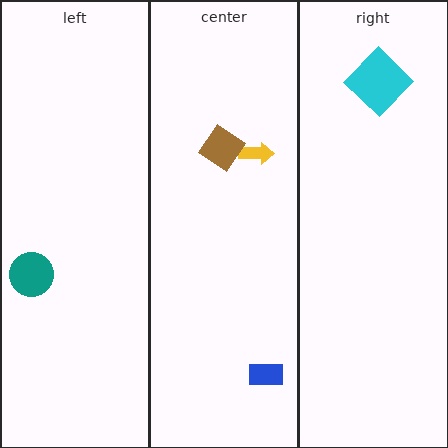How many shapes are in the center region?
3.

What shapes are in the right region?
The cyan diamond.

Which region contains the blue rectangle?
The center region.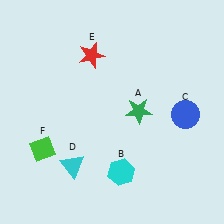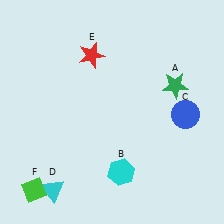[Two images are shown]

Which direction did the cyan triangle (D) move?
The cyan triangle (D) moved down.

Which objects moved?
The objects that moved are: the green star (A), the cyan triangle (D), the green diamond (F).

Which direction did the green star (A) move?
The green star (A) moved right.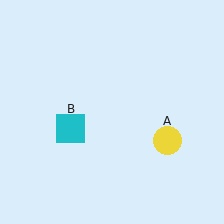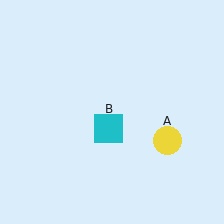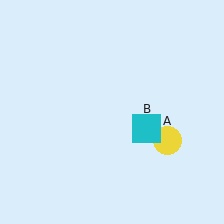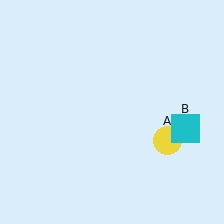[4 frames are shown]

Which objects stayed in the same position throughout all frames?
Yellow circle (object A) remained stationary.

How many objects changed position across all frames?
1 object changed position: cyan square (object B).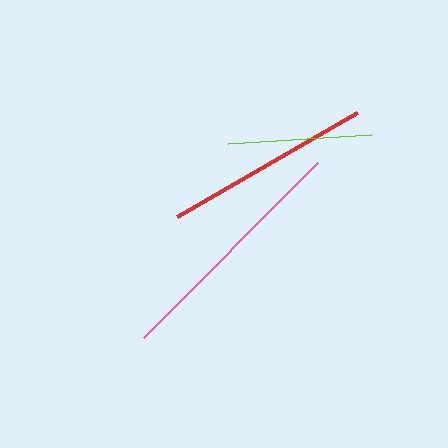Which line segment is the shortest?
The lime line is the shortest at approximately 143 pixels.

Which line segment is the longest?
The pink line is the longest at approximately 246 pixels.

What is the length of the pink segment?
The pink segment is approximately 246 pixels long.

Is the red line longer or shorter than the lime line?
The red line is longer than the lime line.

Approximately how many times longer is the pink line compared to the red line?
The pink line is approximately 1.2 times the length of the red line.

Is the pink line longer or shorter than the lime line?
The pink line is longer than the lime line.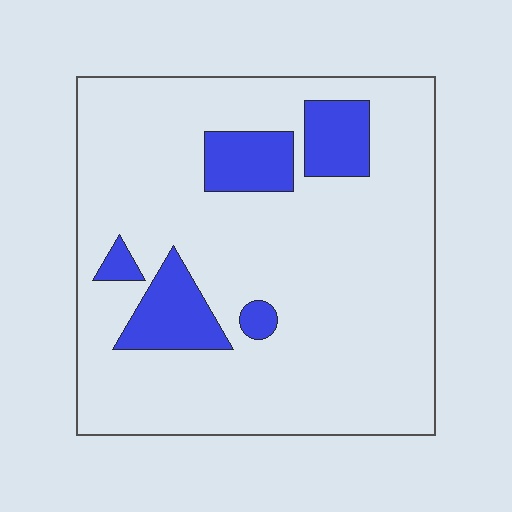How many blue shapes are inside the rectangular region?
5.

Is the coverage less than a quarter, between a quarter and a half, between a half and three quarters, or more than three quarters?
Less than a quarter.